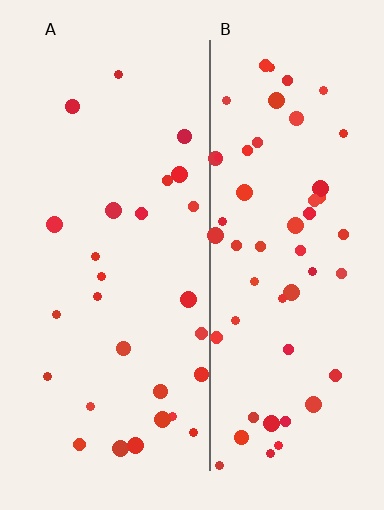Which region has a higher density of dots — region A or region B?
B (the right).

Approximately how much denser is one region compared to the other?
Approximately 2.0× — region B over region A.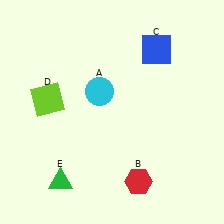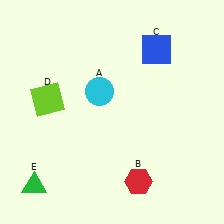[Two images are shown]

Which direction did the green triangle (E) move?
The green triangle (E) moved left.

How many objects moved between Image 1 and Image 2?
1 object moved between the two images.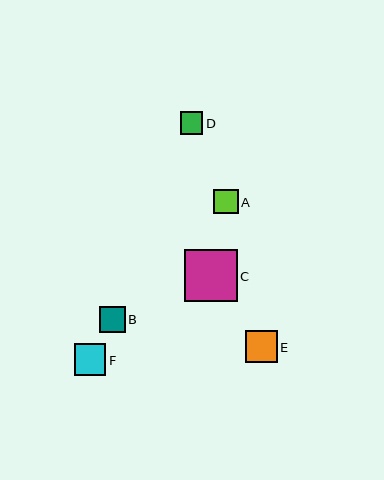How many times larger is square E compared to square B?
Square E is approximately 1.2 times the size of square B.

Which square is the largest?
Square C is the largest with a size of approximately 52 pixels.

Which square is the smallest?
Square D is the smallest with a size of approximately 22 pixels.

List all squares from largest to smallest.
From largest to smallest: C, E, F, B, A, D.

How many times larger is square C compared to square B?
Square C is approximately 2.0 times the size of square B.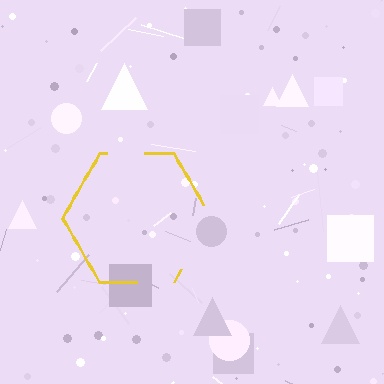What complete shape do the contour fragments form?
The contour fragments form a hexagon.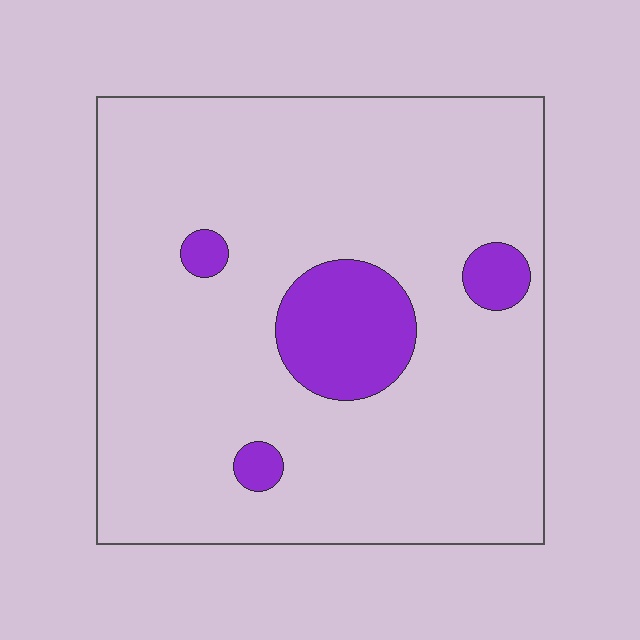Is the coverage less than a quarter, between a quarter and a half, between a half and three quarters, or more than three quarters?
Less than a quarter.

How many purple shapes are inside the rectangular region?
4.